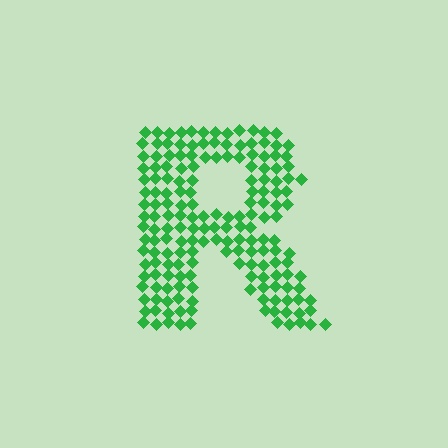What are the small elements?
The small elements are diamonds.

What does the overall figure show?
The overall figure shows the letter R.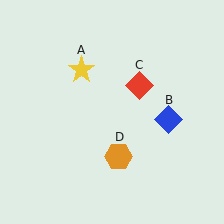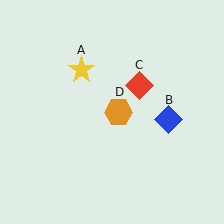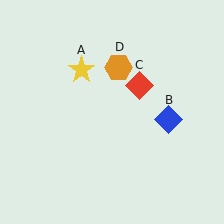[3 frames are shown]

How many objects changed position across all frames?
1 object changed position: orange hexagon (object D).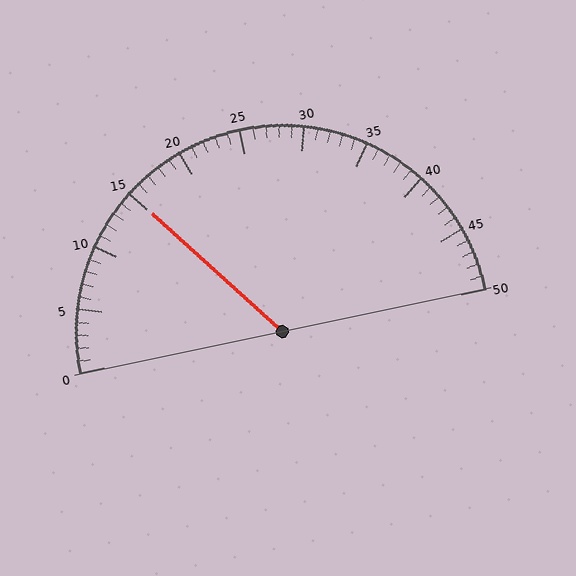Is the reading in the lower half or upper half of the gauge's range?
The reading is in the lower half of the range (0 to 50).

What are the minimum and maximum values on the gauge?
The gauge ranges from 0 to 50.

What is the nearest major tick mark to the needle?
The nearest major tick mark is 15.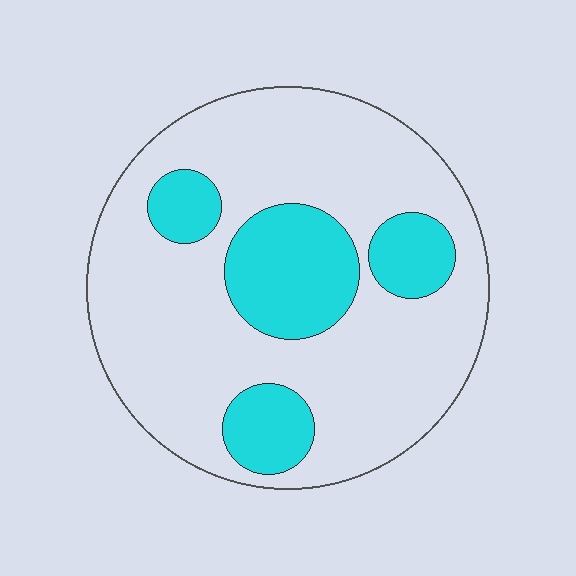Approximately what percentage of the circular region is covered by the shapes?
Approximately 25%.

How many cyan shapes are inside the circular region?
4.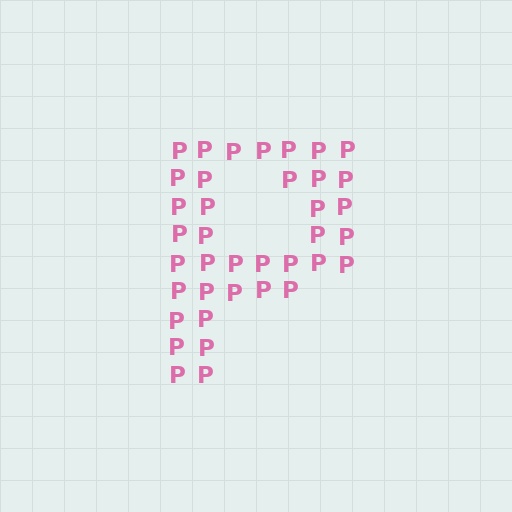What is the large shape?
The large shape is the letter P.